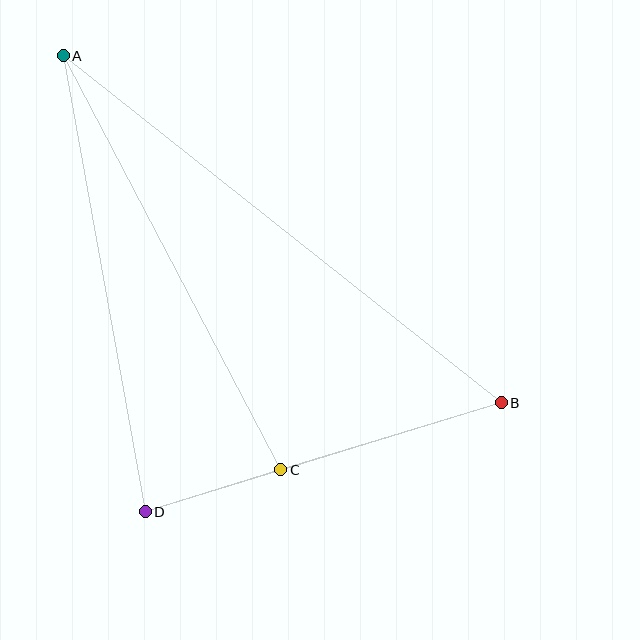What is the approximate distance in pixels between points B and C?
The distance between B and C is approximately 230 pixels.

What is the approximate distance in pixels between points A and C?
The distance between A and C is approximately 468 pixels.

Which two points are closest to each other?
Points C and D are closest to each other.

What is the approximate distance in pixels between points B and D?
The distance between B and D is approximately 372 pixels.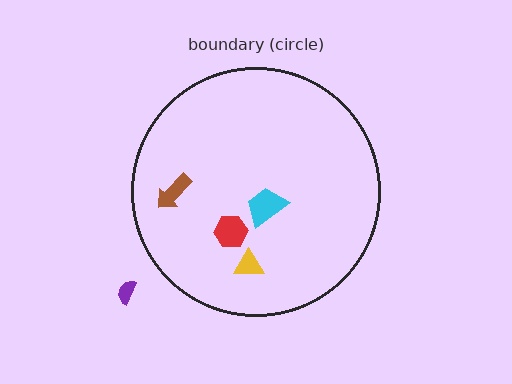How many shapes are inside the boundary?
4 inside, 1 outside.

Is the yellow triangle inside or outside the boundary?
Inside.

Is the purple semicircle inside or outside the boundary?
Outside.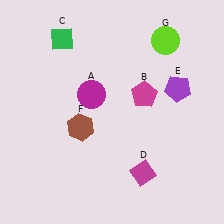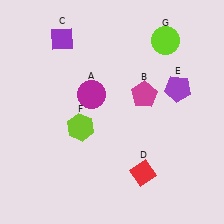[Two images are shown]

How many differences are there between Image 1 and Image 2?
There are 3 differences between the two images.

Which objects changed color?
C changed from green to purple. D changed from magenta to red. F changed from brown to lime.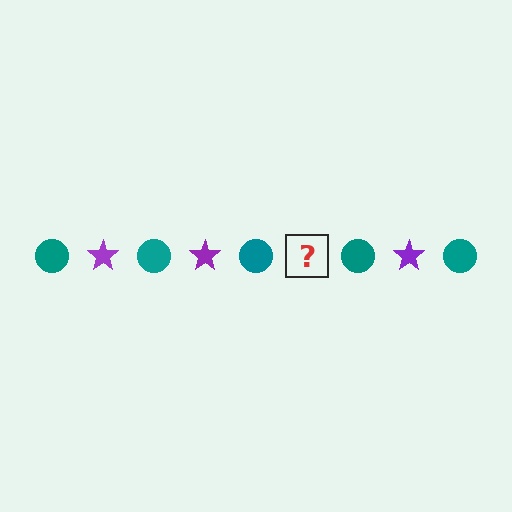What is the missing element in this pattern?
The missing element is a purple star.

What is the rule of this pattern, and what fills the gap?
The rule is that the pattern alternates between teal circle and purple star. The gap should be filled with a purple star.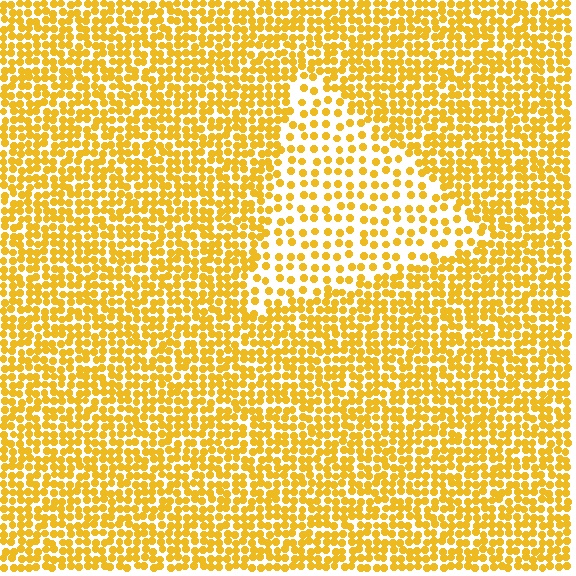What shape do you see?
I see a triangle.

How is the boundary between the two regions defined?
The boundary is defined by a change in element density (approximately 2.1x ratio). All elements are the same color, size, and shape.